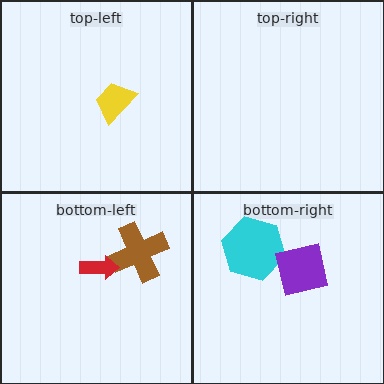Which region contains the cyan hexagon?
The bottom-right region.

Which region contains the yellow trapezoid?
The top-left region.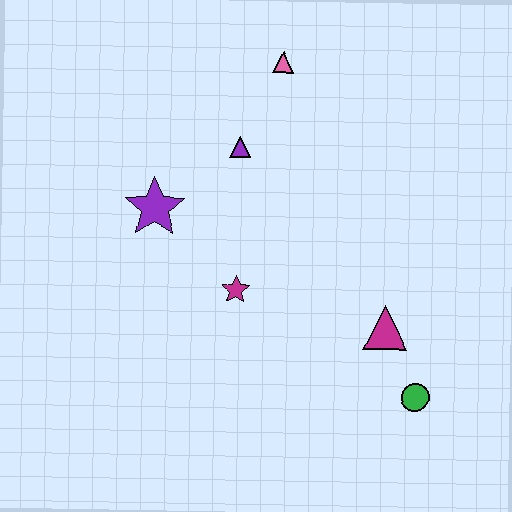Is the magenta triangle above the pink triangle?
No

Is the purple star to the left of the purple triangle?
Yes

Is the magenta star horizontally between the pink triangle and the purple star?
Yes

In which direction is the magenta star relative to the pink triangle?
The magenta star is below the pink triangle.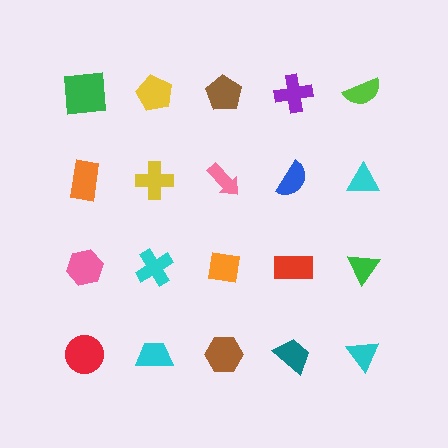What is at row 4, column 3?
A brown hexagon.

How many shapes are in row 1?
5 shapes.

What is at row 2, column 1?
An orange rectangle.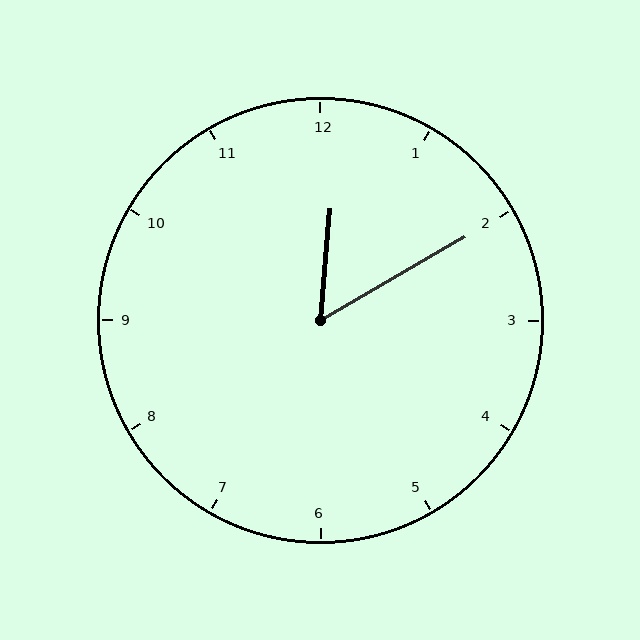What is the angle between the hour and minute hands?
Approximately 55 degrees.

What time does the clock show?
12:10.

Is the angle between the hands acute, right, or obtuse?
It is acute.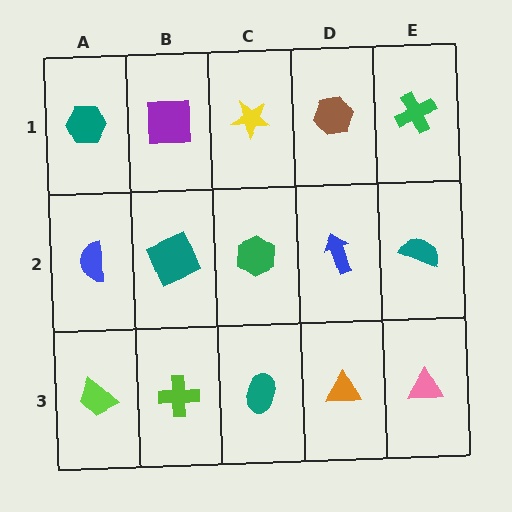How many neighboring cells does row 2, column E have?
3.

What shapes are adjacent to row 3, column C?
A green hexagon (row 2, column C), a lime cross (row 3, column B), an orange triangle (row 3, column D).